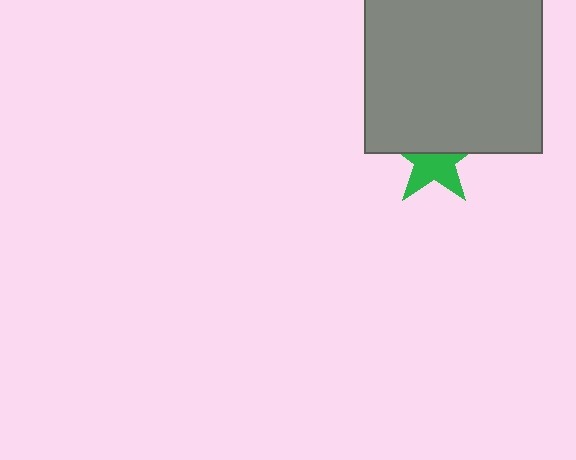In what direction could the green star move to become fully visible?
The green star could move down. That would shift it out from behind the gray square entirely.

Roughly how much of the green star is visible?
About half of it is visible (roughly 54%).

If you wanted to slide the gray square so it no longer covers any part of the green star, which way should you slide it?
Slide it up — that is the most direct way to separate the two shapes.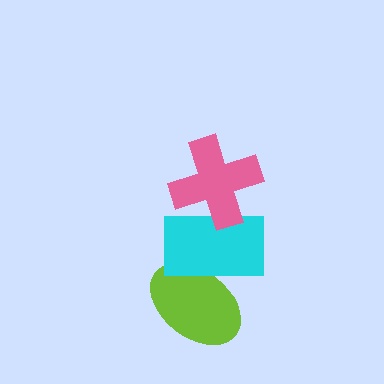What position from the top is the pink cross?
The pink cross is 1st from the top.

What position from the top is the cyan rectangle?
The cyan rectangle is 2nd from the top.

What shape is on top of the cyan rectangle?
The pink cross is on top of the cyan rectangle.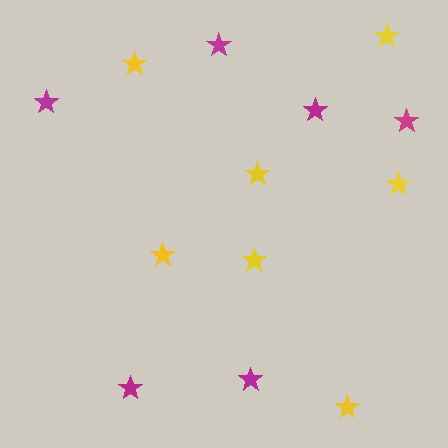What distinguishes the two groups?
There are 2 groups: one group of magenta stars (6) and one group of yellow stars (7).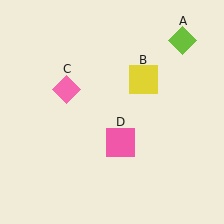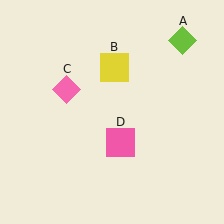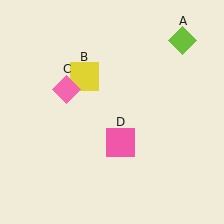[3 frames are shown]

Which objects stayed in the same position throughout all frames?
Lime diamond (object A) and pink diamond (object C) and pink square (object D) remained stationary.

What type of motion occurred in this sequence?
The yellow square (object B) rotated counterclockwise around the center of the scene.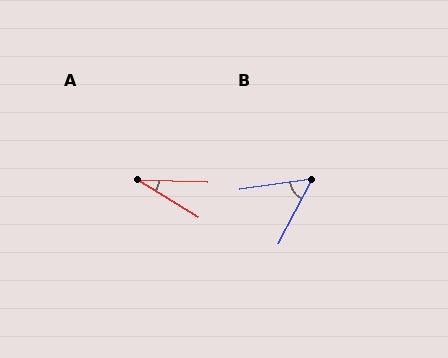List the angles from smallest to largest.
A (30°), B (54°).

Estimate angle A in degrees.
Approximately 30 degrees.